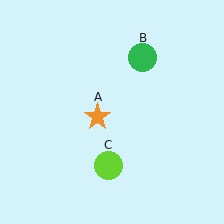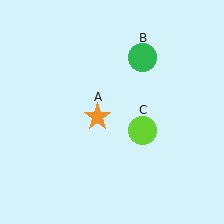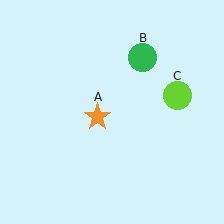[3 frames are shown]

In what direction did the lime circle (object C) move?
The lime circle (object C) moved up and to the right.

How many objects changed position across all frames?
1 object changed position: lime circle (object C).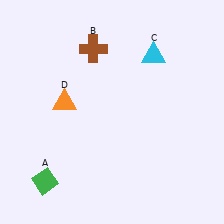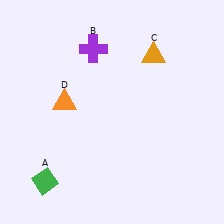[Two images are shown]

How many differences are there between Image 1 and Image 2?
There are 2 differences between the two images.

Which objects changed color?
B changed from brown to purple. C changed from cyan to orange.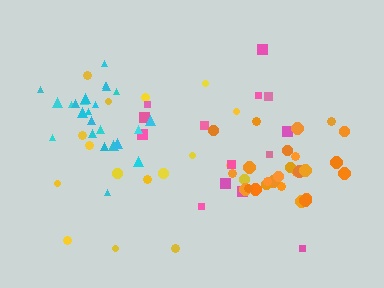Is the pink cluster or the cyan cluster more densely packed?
Cyan.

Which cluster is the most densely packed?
Orange.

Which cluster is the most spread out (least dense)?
Pink.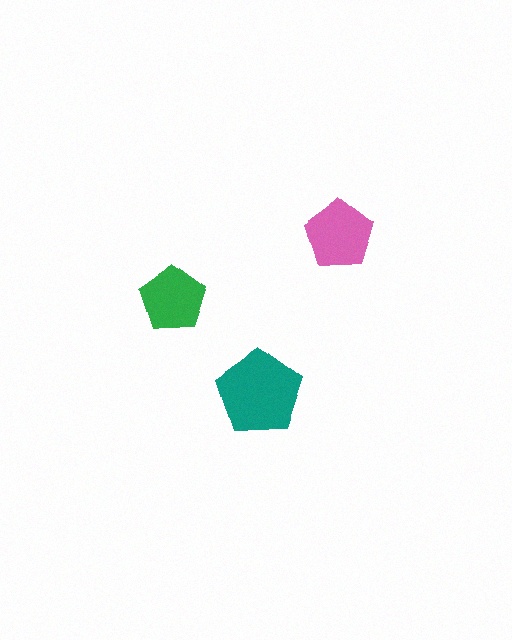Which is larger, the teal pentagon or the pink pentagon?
The teal one.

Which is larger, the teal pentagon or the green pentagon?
The teal one.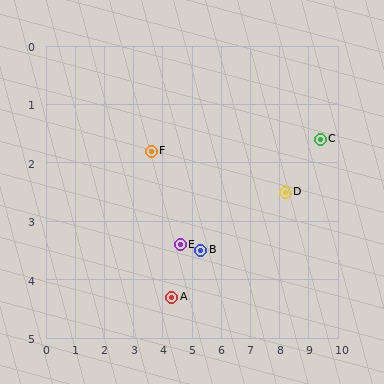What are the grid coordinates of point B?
Point B is at approximately (5.3, 3.5).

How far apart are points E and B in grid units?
Points E and B are about 0.7 grid units apart.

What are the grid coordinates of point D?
Point D is at approximately (8.2, 2.5).